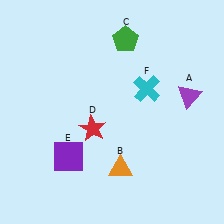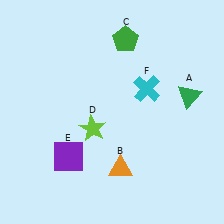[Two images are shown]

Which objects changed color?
A changed from purple to green. D changed from red to lime.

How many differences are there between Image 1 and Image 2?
There are 2 differences between the two images.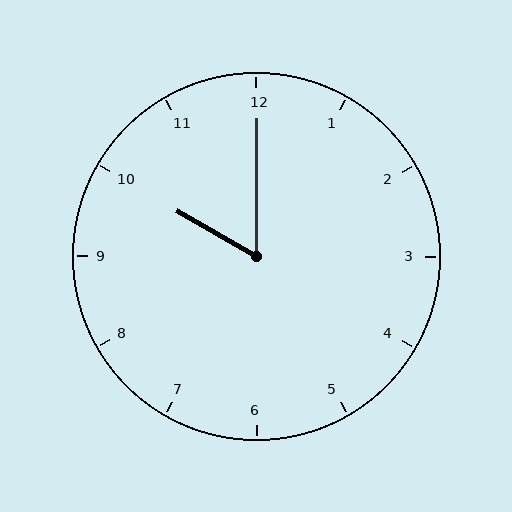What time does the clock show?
10:00.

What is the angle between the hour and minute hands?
Approximately 60 degrees.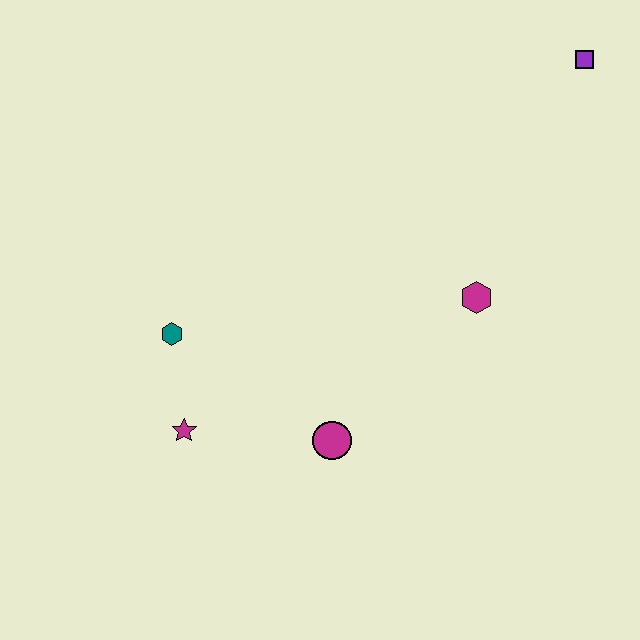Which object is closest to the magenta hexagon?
The magenta circle is closest to the magenta hexagon.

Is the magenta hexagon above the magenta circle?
Yes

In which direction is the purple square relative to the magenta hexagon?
The purple square is above the magenta hexagon.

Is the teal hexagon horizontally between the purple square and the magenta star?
No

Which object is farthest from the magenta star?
The purple square is farthest from the magenta star.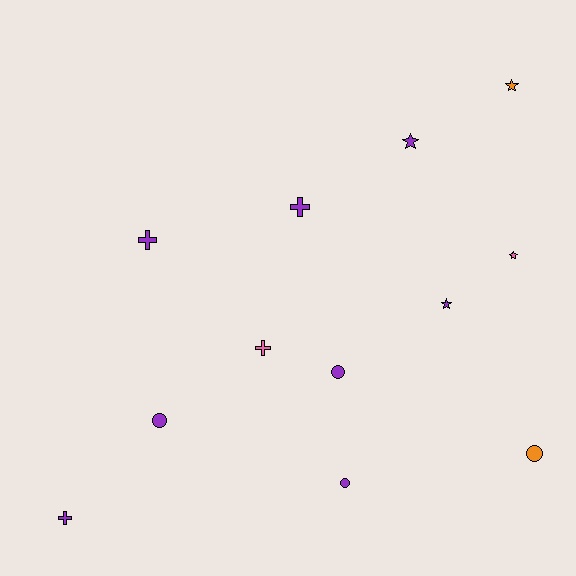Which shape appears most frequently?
Cross, with 4 objects.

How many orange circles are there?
There is 1 orange circle.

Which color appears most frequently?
Purple, with 8 objects.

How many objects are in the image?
There are 12 objects.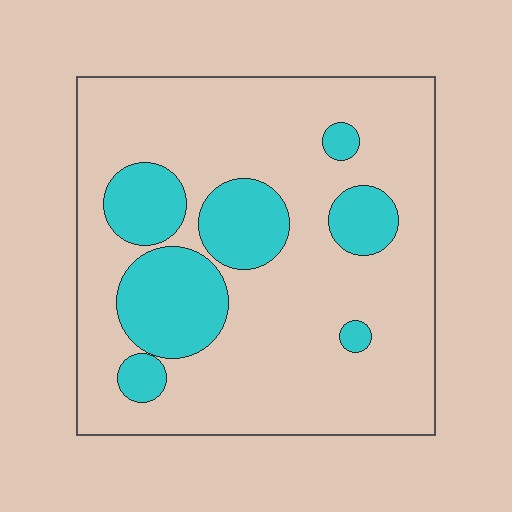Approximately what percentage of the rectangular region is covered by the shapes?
Approximately 25%.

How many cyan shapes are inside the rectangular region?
7.